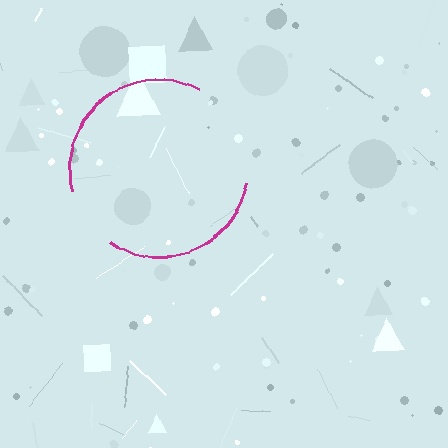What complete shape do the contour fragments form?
The contour fragments form a circle.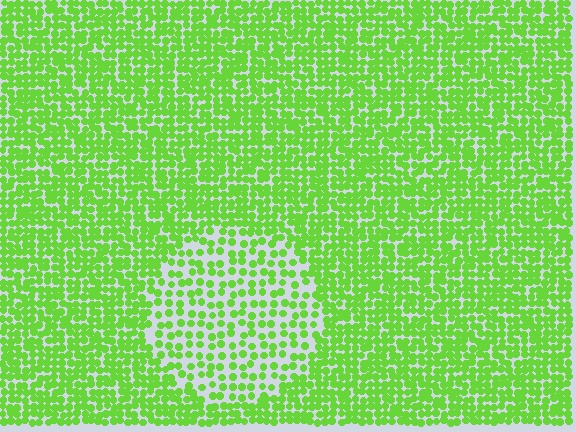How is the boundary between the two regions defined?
The boundary is defined by a change in element density (approximately 2.0x ratio). All elements are the same color, size, and shape.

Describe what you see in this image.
The image contains small lime elements arranged at two different densities. A circle-shaped region is visible where the elements are less densely packed than the surrounding area.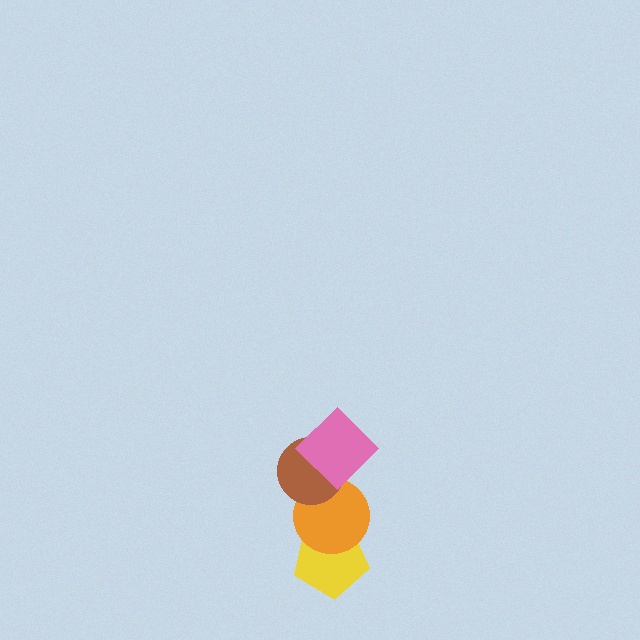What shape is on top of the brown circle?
The pink diamond is on top of the brown circle.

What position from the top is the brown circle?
The brown circle is 2nd from the top.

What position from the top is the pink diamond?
The pink diamond is 1st from the top.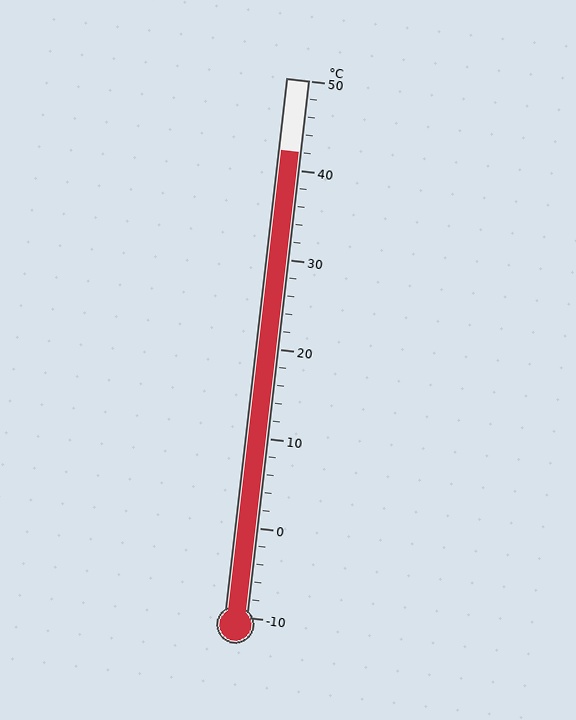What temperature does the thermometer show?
The thermometer shows approximately 42°C.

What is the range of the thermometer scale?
The thermometer scale ranges from -10°C to 50°C.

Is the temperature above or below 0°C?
The temperature is above 0°C.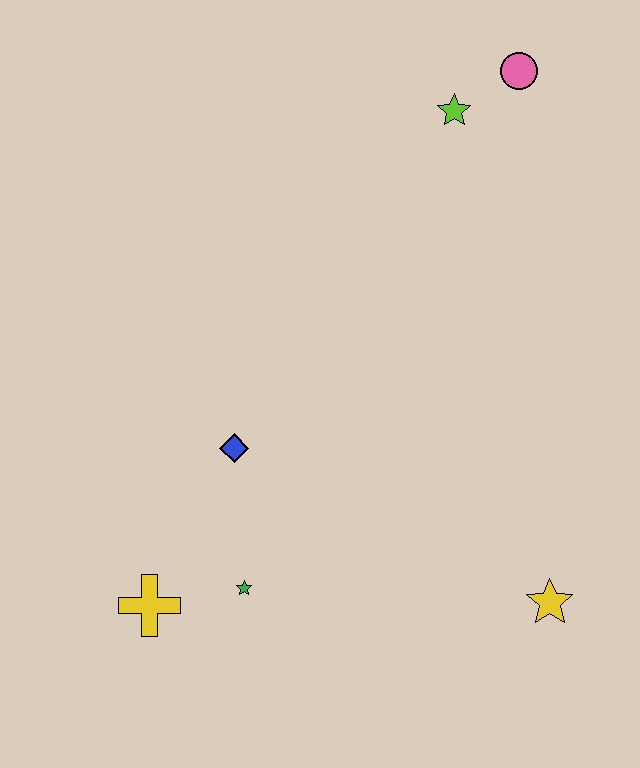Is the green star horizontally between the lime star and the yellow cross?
Yes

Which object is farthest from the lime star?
The yellow cross is farthest from the lime star.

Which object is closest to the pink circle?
The lime star is closest to the pink circle.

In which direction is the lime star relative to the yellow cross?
The lime star is above the yellow cross.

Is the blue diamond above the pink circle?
No